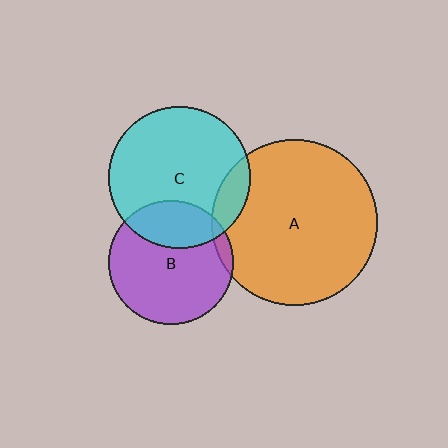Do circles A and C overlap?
Yes.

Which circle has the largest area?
Circle A (orange).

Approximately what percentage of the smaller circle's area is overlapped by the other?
Approximately 10%.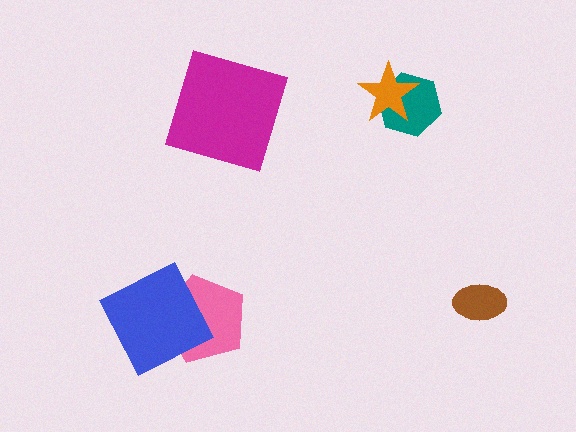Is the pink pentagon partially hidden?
Yes, it is partially covered by another shape.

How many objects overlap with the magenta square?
0 objects overlap with the magenta square.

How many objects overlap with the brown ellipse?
0 objects overlap with the brown ellipse.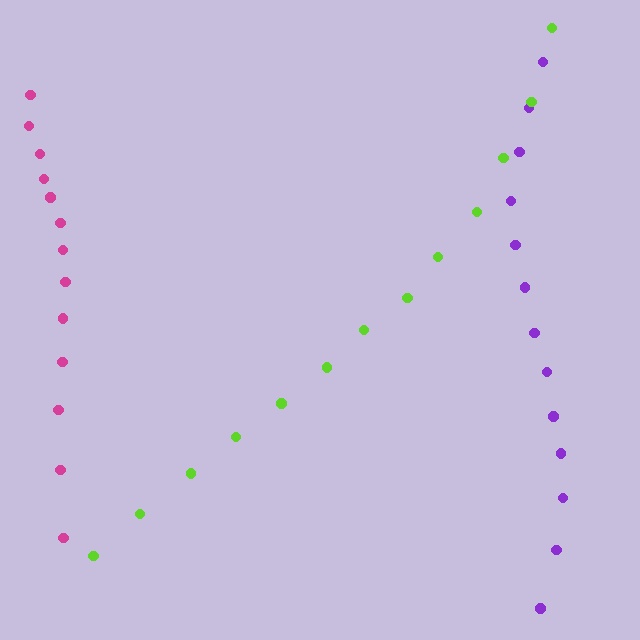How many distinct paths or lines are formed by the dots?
There are 3 distinct paths.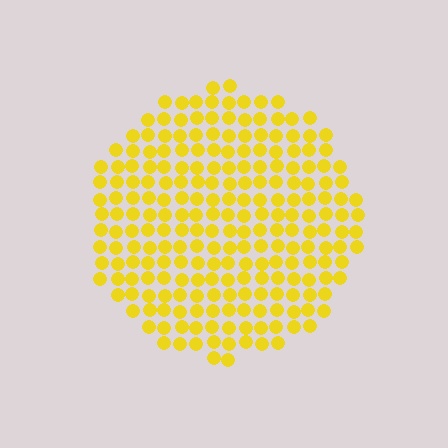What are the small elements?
The small elements are circles.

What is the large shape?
The large shape is a circle.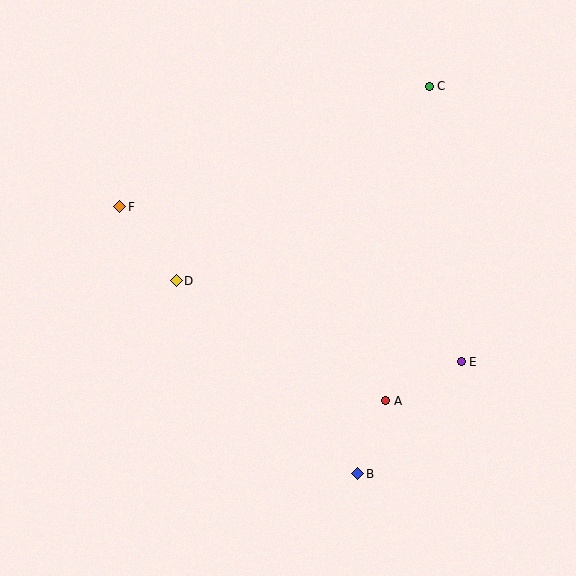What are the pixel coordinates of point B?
Point B is at (358, 474).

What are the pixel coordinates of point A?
Point A is at (386, 401).